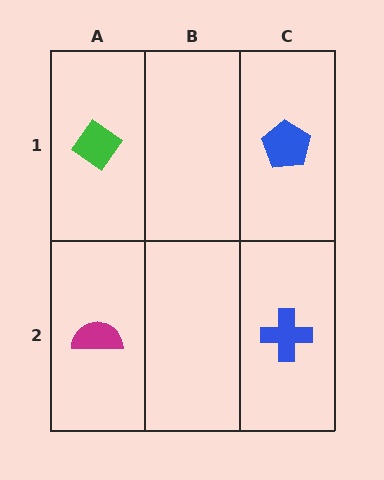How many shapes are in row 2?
2 shapes.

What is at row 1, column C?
A blue pentagon.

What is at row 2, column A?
A magenta semicircle.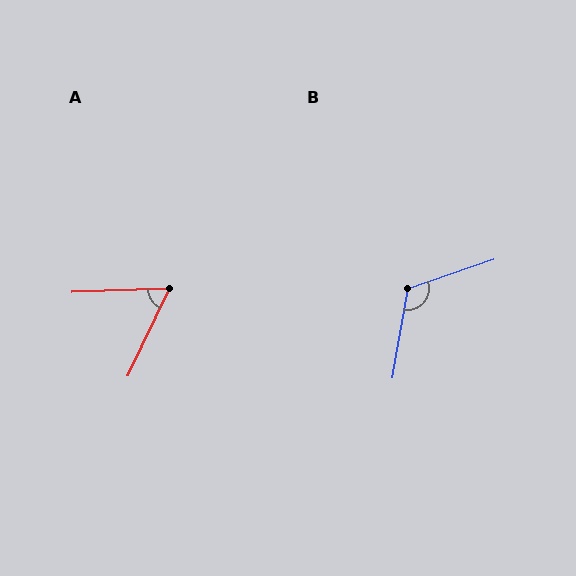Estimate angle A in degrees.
Approximately 62 degrees.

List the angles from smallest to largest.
A (62°), B (119°).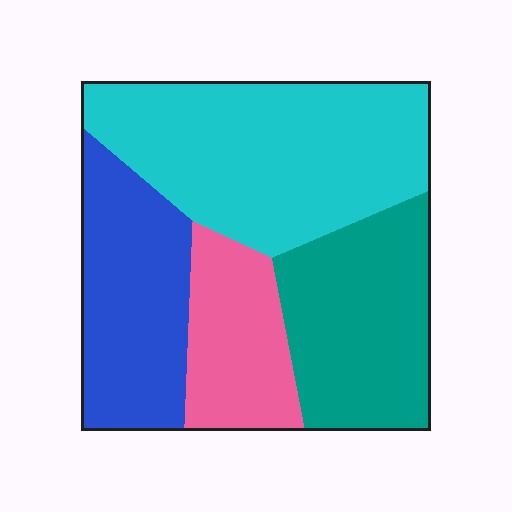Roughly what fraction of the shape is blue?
Blue covers roughly 25% of the shape.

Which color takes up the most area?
Cyan, at roughly 35%.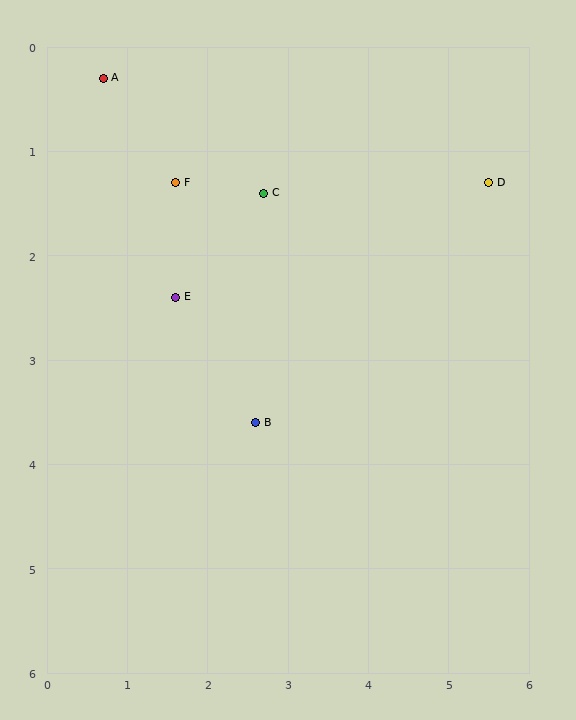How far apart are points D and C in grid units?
Points D and C are about 2.8 grid units apart.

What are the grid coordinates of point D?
Point D is at approximately (5.5, 1.3).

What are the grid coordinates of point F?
Point F is at approximately (1.6, 1.3).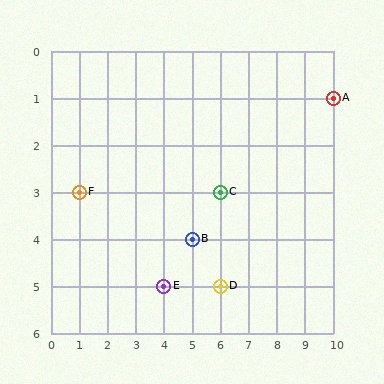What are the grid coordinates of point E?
Point E is at grid coordinates (4, 5).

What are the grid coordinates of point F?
Point F is at grid coordinates (1, 3).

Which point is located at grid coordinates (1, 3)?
Point F is at (1, 3).